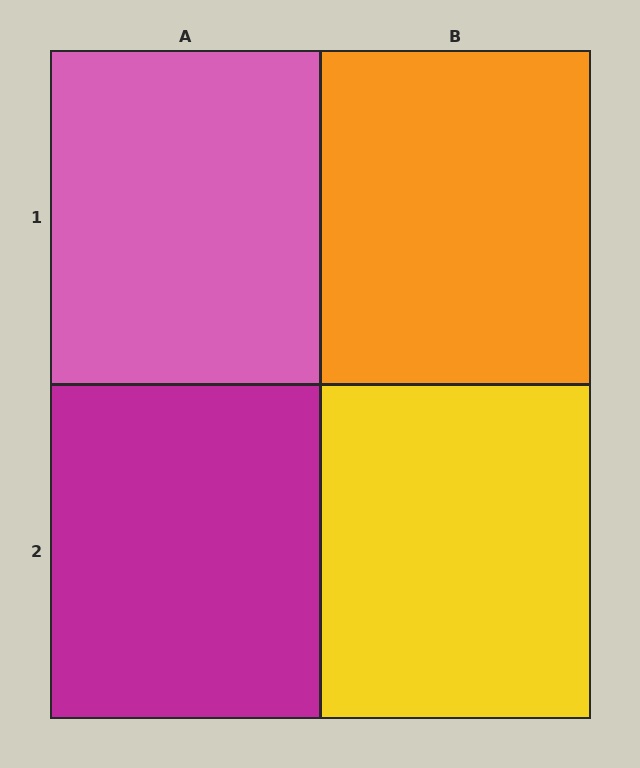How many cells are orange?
1 cell is orange.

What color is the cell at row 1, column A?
Pink.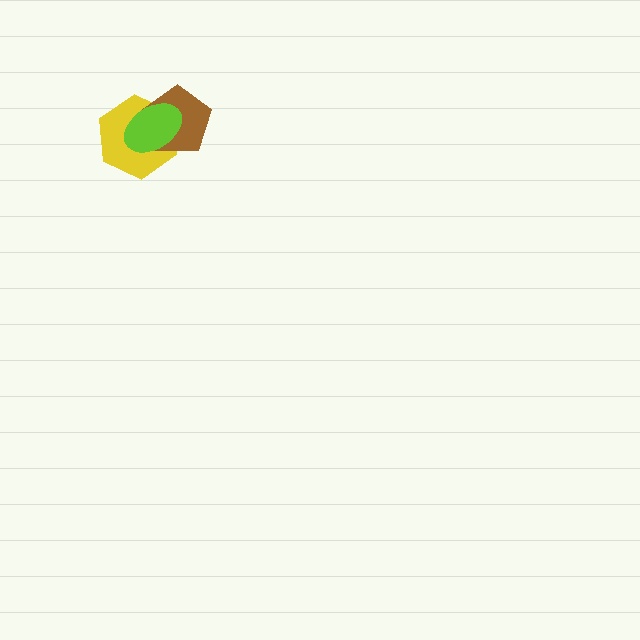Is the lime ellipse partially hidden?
No, no other shape covers it.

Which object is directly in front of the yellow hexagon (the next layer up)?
The brown pentagon is directly in front of the yellow hexagon.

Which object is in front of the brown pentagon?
The lime ellipse is in front of the brown pentagon.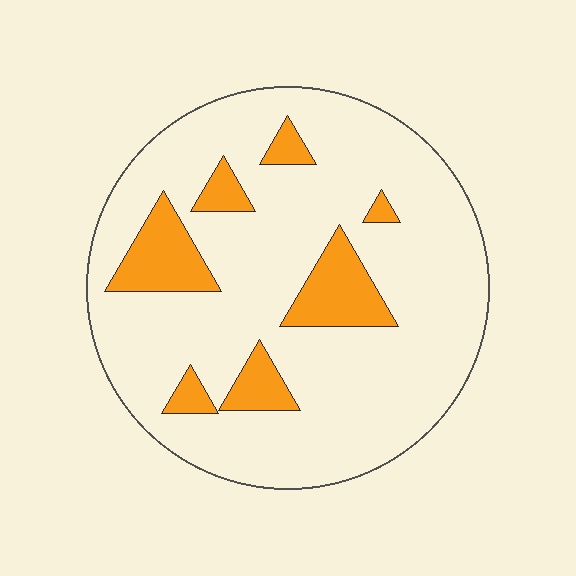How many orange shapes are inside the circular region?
7.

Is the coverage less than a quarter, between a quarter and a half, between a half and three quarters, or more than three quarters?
Less than a quarter.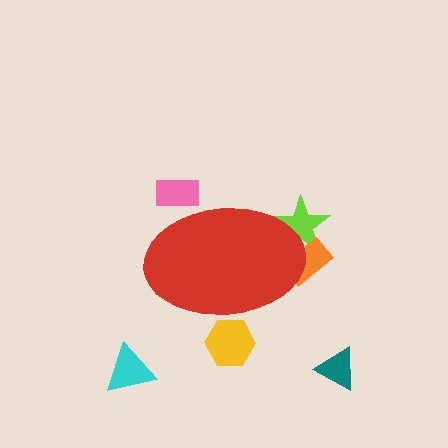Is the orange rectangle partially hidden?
Yes, the orange rectangle is partially hidden behind the red ellipse.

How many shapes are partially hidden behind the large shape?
4 shapes are partially hidden.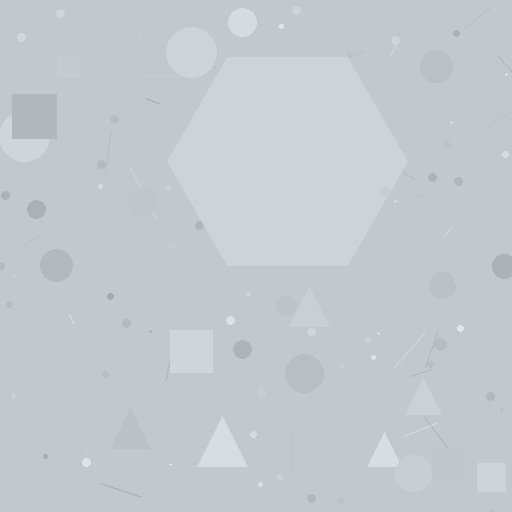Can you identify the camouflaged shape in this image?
The camouflaged shape is a hexagon.